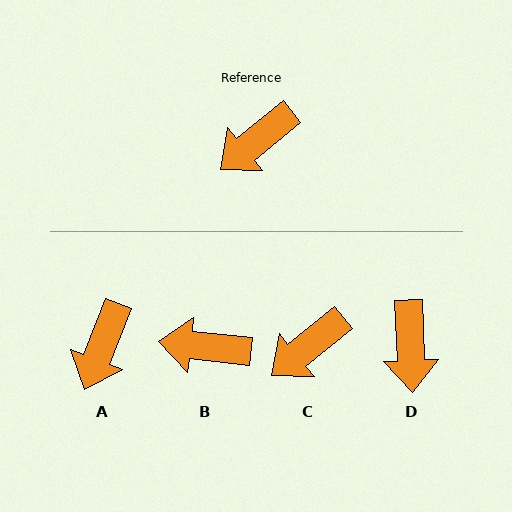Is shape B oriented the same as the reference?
No, it is off by about 46 degrees.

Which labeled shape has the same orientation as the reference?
C.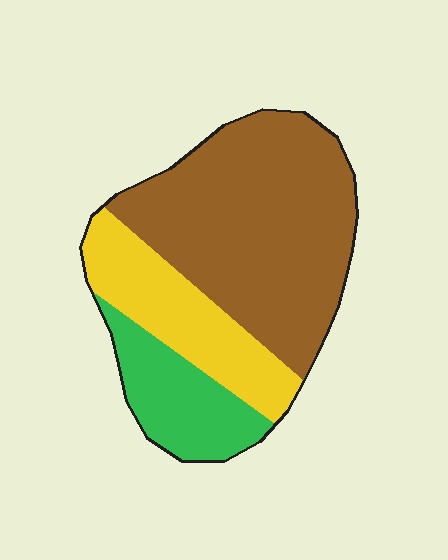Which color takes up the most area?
Brown, at roughly 55%.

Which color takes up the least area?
Green, at roughly 20%.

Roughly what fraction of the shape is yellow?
Yellow covers 24% of the shape.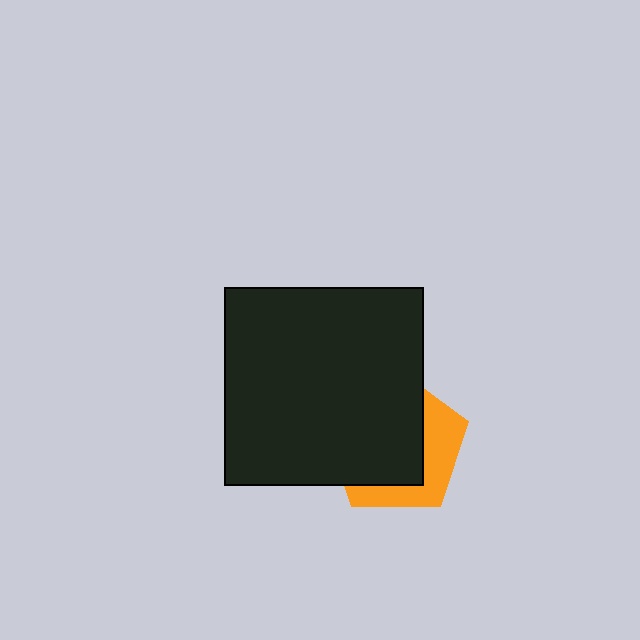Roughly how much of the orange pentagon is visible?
A small part of it is visible (roughly 37%).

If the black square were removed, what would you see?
You would see the complete orange pentagon.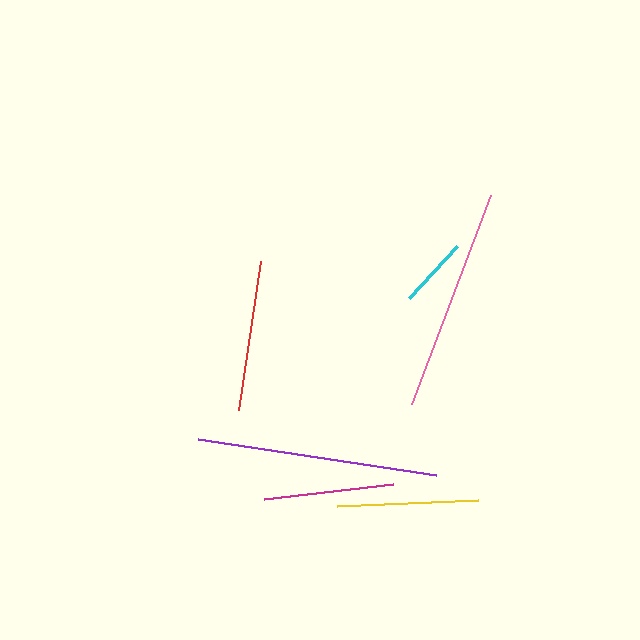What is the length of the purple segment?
The purple segment is approximately 241 pixels long.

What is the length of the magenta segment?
The magenta segment is approximately 131 pixels long.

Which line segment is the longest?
The purple line is the longest at approximately 241 pixels.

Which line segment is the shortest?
The cyan line is the shortest at approximately 71 pixels.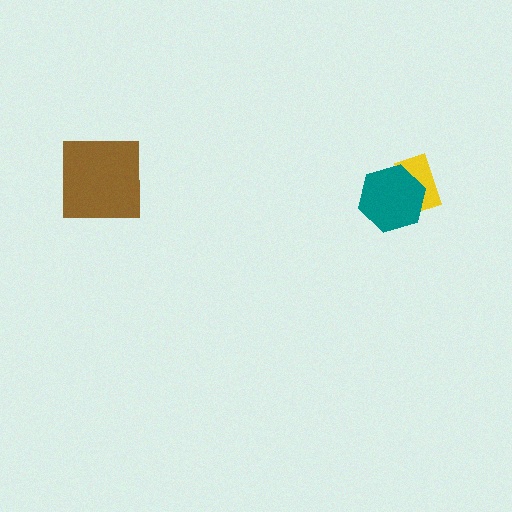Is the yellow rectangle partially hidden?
Yes, it is partially covered by another shape.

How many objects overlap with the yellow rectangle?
1 object overlaps with the yellow rectangle.